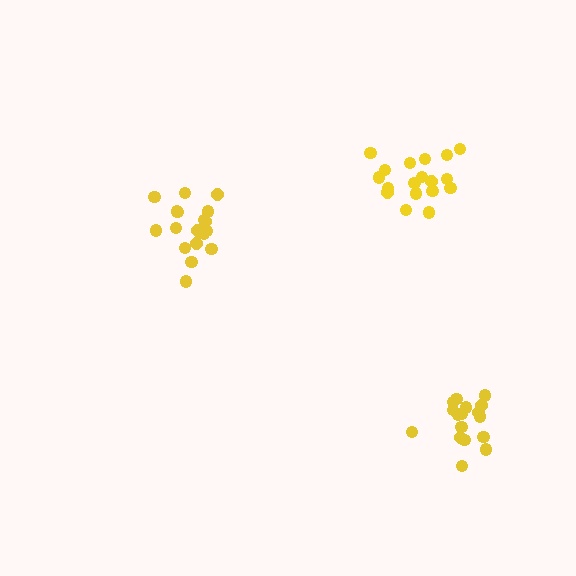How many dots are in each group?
Group 1: 17 dots, Group 2: 18 dots, Group 3: 18 dots (53 total).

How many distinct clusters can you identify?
There are 3 distinct clusters.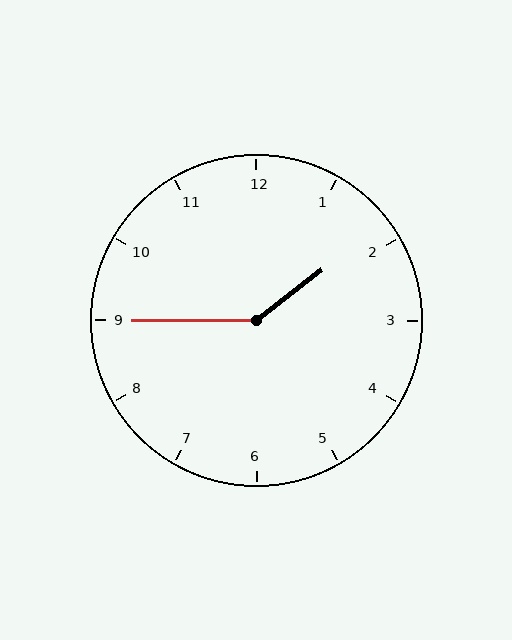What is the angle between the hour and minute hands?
Approximately 142 degrees.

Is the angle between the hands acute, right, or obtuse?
It is obtuse.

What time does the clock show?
1:45.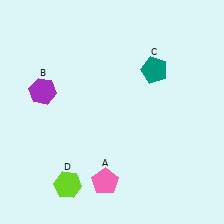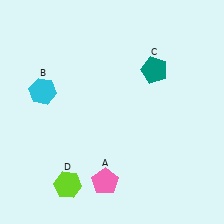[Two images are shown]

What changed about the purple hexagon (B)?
In Image 1, B is purple. In Image 2, it changed to cyan.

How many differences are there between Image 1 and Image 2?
There is 1 difference between the two images.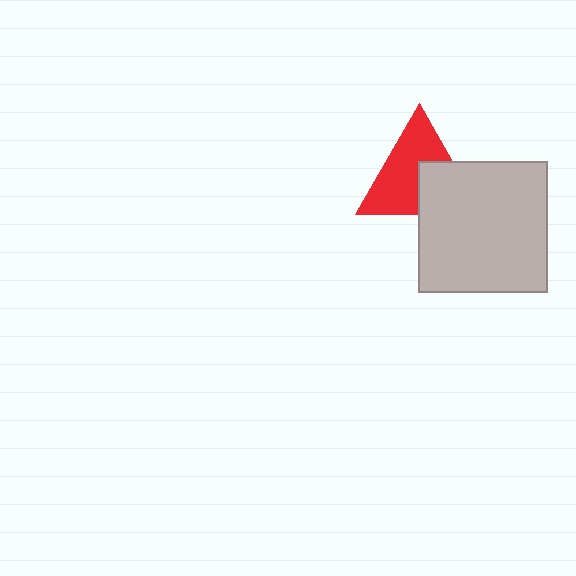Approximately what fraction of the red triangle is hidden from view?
Roughly 38% of the red triangle is hidden behind the light gray rectangle.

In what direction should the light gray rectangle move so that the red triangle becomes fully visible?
The light gray rectangle should move toward the lower-right. That is the shortest direction to clear the overlap and leave the red triangle fully visible.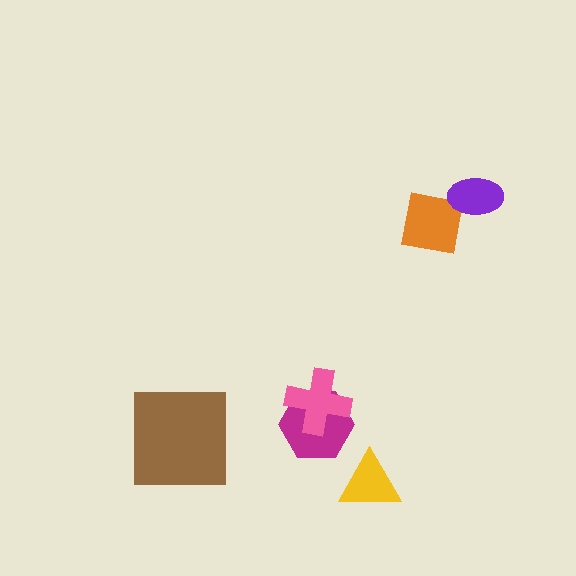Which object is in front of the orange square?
The purple ellipse is in front of the orange square.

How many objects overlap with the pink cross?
1 object overlaps with the pink cross.